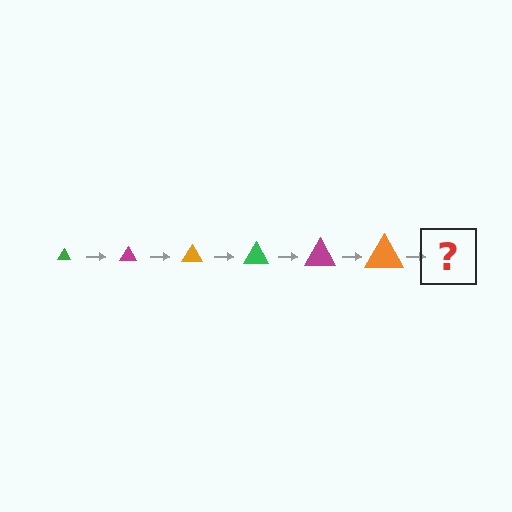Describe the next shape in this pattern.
It should be a green triangle, larger than the previous one.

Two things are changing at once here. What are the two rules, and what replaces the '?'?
The two rules are that the triangle grows larger each step and the color cycles through green, magenta, and orange. The '?' should be a green triangle, larger than the previous one.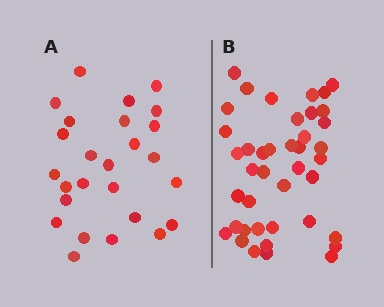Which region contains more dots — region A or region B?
Region B (the right region) has more dots.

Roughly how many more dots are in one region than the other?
Region B has approximately 15 more dots than region A.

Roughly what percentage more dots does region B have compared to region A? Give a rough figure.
About 60% more.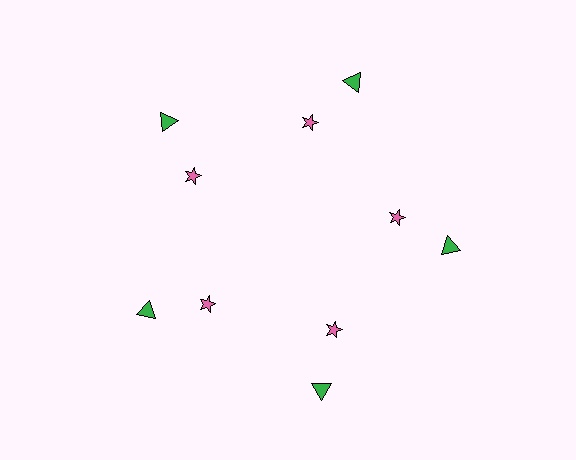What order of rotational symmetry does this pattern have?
This pattern has 5-fold rotational symmetry.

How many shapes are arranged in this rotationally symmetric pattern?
There are 10 shapes, arranged in 5 groups of 2.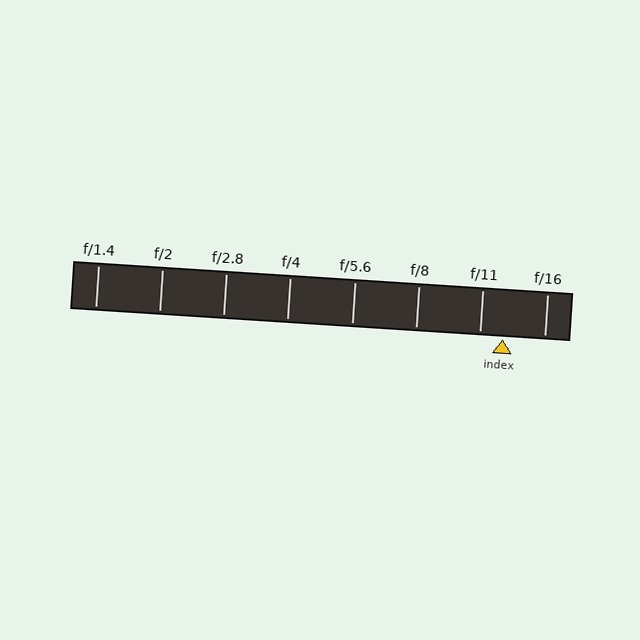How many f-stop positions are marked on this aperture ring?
There are 8 f-stop positions marked.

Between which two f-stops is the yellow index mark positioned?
The index mark is between f/11 and f/16.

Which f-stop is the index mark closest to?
The index mark is closest to f/11.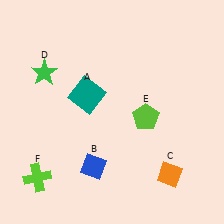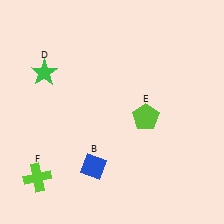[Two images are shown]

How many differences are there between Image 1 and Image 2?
There are 2 differences between the two images.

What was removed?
The teal square (A), the orange diamond (C) were removed in Image 2.